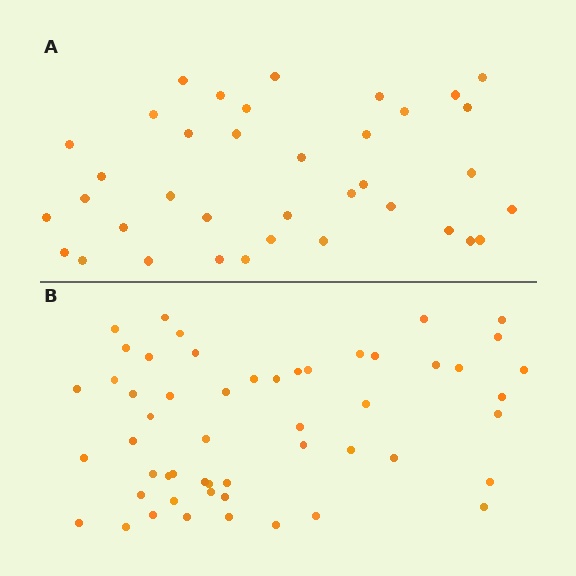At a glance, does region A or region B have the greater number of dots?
Region B (the bottom region) has more dots.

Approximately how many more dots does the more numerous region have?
Region B has approximately 15 more dots than region A.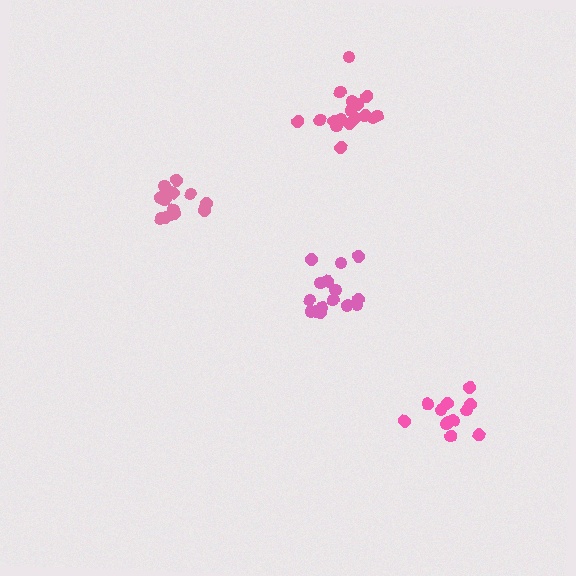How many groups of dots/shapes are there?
There are 4 groups.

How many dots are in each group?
Group 1: 15 dots, Group 2: 12 dots, Group 3: 15 dots, Group 4: 17 dots (59 total).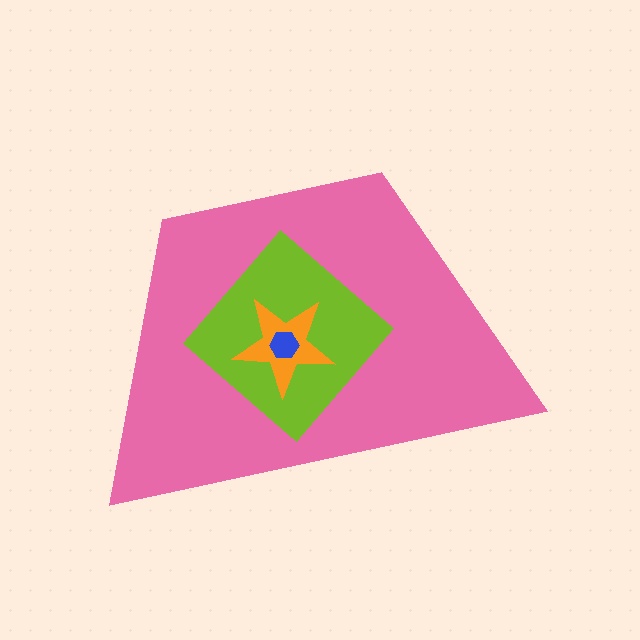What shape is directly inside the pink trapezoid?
The lime diamond.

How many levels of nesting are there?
4.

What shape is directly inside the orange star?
The blue hexagon.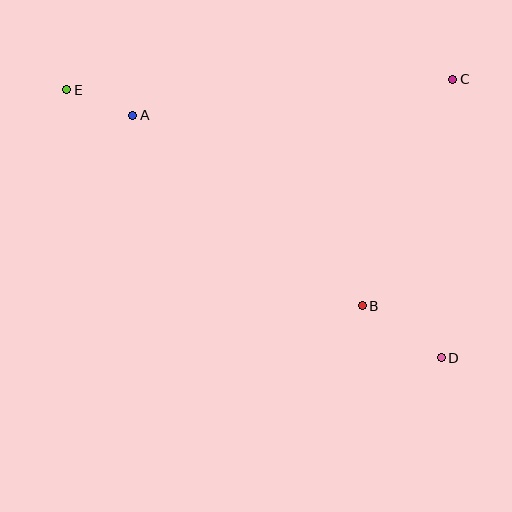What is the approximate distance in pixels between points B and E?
The distance between B and E is approximately 366 pixels.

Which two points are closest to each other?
Points A and E are closest to each other.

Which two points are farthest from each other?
Points D and E are farthest from each other.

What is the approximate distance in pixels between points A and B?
The distance between A and B is approximately 298 pixels.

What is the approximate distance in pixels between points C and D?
The distance between C and D is approximately 278 pixels.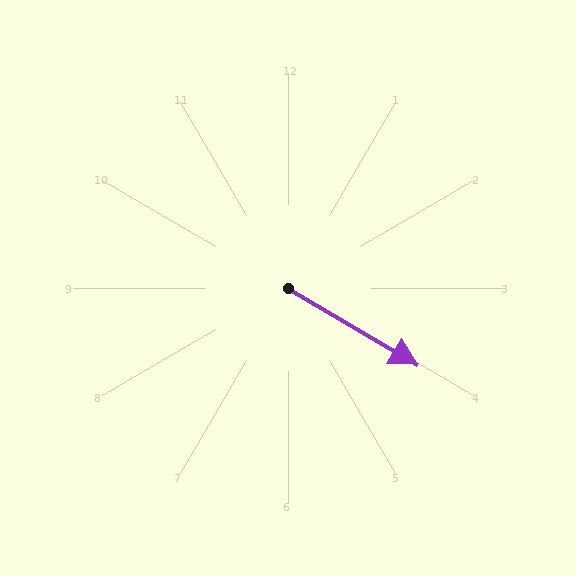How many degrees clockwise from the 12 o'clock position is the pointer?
Approximately 121 degrees.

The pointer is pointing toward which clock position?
Roughly 4 o'clock.